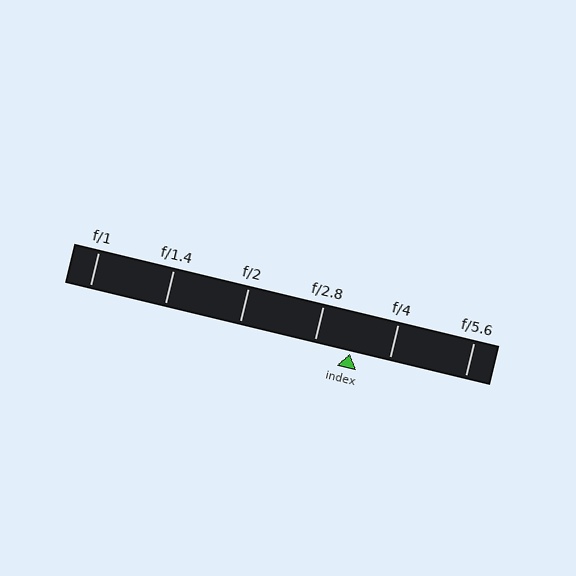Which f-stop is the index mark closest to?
The index mark is closest to f/2.8.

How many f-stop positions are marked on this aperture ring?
There are 6 f-stop positions marked.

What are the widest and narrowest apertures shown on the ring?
The widest aperture shown is f/1 and the narrowest is f/5.6.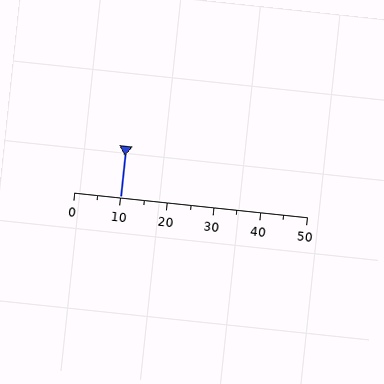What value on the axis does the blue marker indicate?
The marker indicates approximately 10.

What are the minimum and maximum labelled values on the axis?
The axis runs from 0 to 50.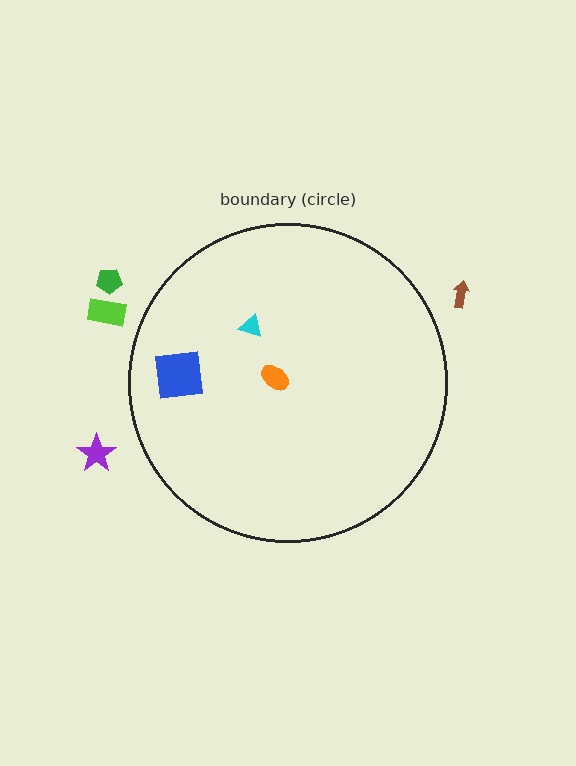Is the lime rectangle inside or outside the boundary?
Outside.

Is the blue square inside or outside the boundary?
Inside.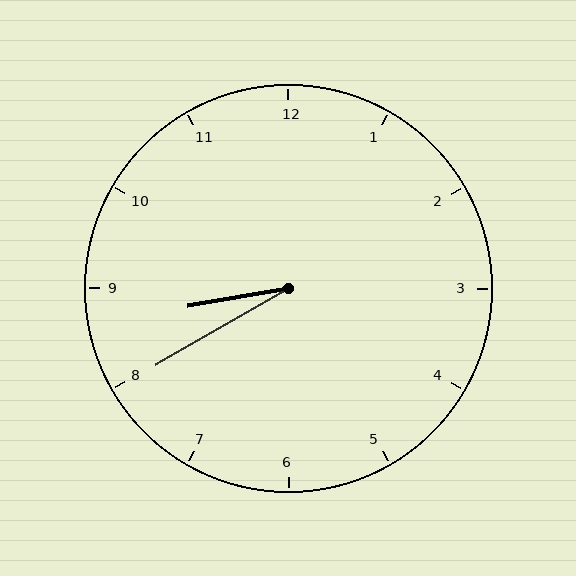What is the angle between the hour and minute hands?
Approximately 20 degrees.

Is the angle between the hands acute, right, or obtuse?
It is acute.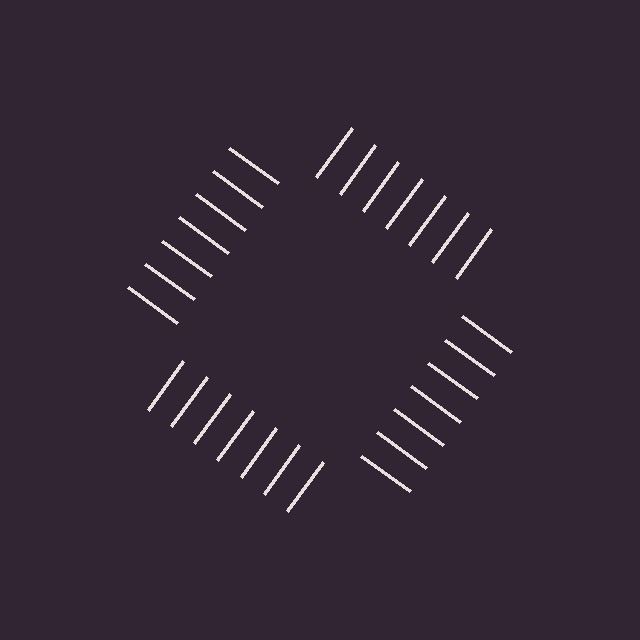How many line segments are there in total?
28 — 7 along each of the 4 edges.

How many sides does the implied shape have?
4 sides — the line-ends trace a square.